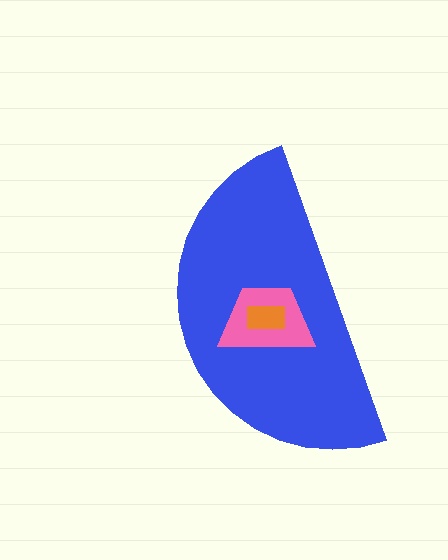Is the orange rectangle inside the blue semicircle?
Yes.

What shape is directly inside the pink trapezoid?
The orange rectangle.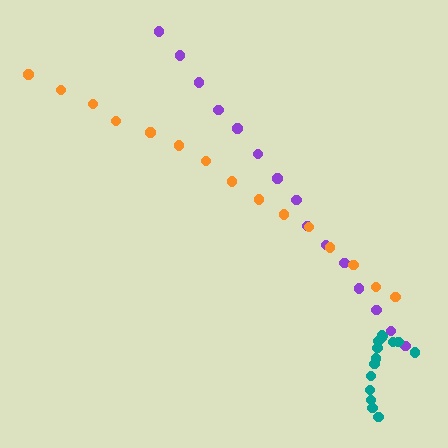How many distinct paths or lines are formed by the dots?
There are 3 distinct paths.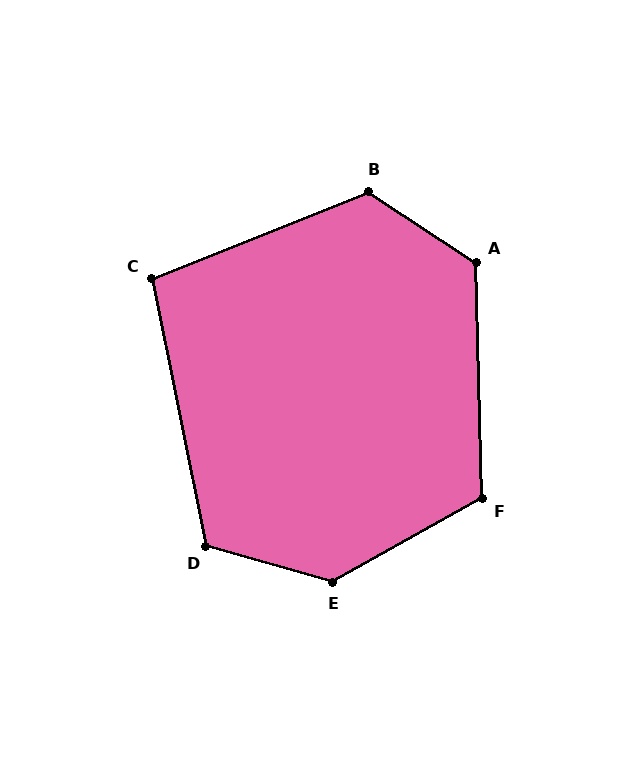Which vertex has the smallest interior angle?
C, at approximately 100 degrees.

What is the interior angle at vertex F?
Approximately 118 degrees (obtuse).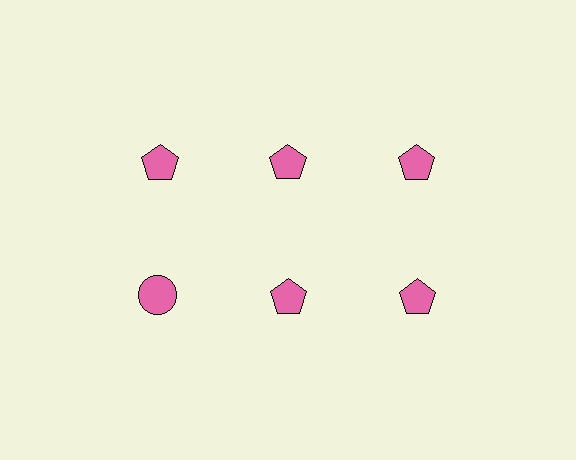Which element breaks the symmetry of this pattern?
The pink circle in the second row, leftmost column breaks the symmetry. All other shapes are pink pentagons.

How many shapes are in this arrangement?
There are 6 shapes arranged in a grid pattern.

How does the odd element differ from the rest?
It has a different shape: circle instead of pentagon.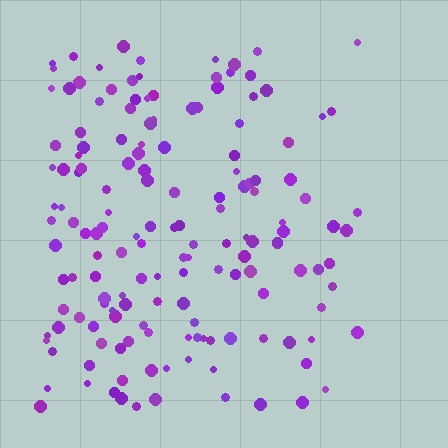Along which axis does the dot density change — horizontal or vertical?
Horizontal.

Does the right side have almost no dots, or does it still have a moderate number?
Still a moderate number, just noticeably fewer than the left.